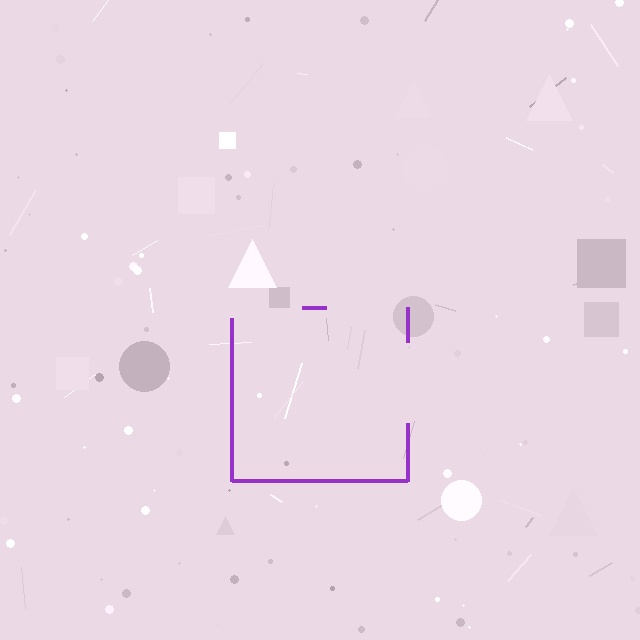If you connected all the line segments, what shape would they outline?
They would outline a square.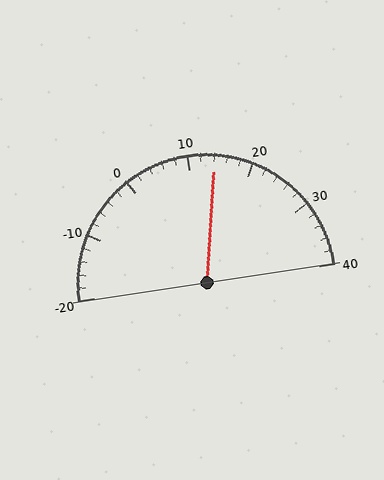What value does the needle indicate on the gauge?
The needle indicates approximately 14.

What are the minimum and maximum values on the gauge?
The gauge ranges from -20 to 40.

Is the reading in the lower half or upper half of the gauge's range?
The reading is in the upper half of the range (-20 to 40).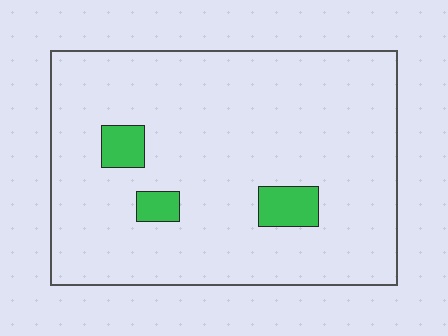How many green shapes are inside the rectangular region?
3.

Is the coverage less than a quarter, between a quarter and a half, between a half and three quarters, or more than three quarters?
Less than a quarter.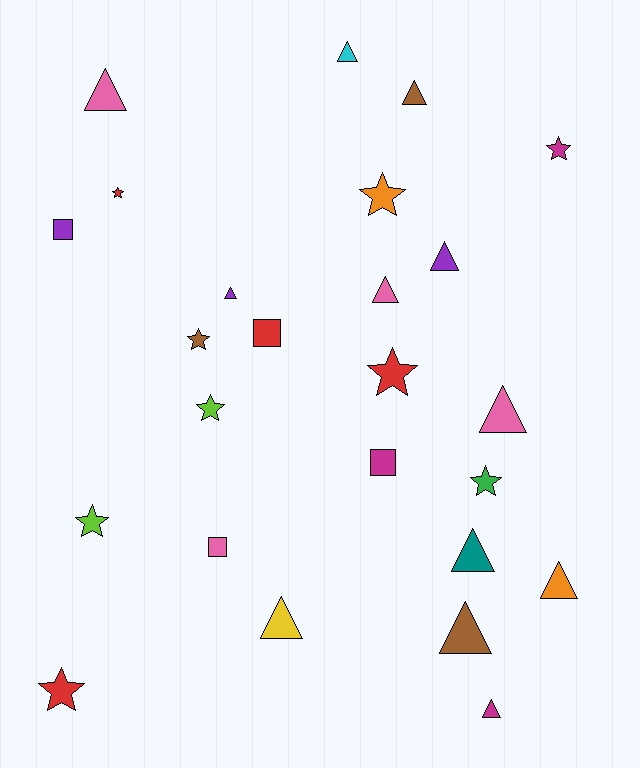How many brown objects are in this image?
There are 3 brown objects.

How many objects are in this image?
There are 25 objects.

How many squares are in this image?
There are 4 squares.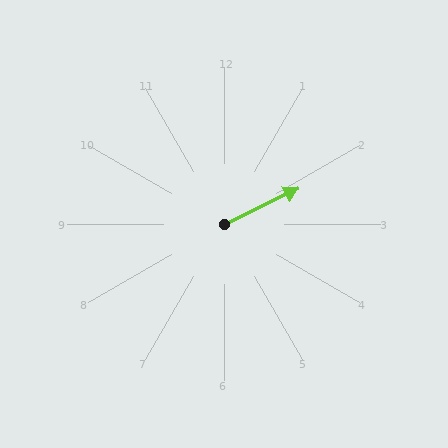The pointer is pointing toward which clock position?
Roughly 2 o'clock.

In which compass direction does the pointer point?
Northeast.